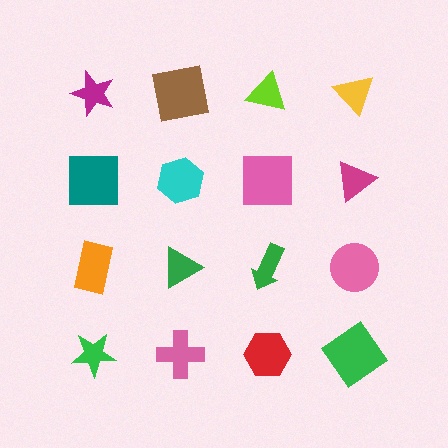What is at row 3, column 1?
An orange rectangle.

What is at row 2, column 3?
A pink square.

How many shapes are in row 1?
4 shapes.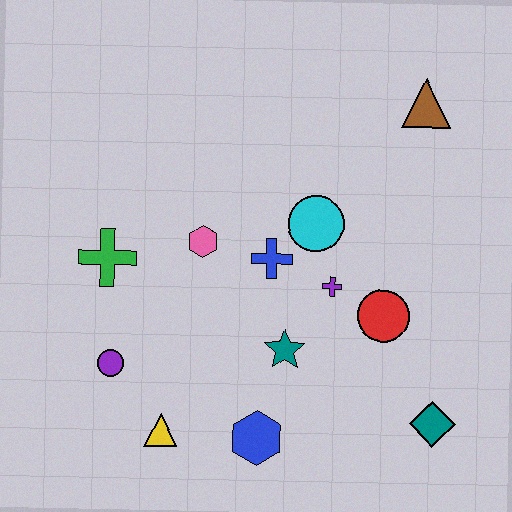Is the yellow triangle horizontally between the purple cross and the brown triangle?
No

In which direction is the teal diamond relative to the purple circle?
The teal diamond is to the right of the purple circle.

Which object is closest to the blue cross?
The cyan circle is closest to the blue cross.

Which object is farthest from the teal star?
The brown triangle is farthest from the teal star.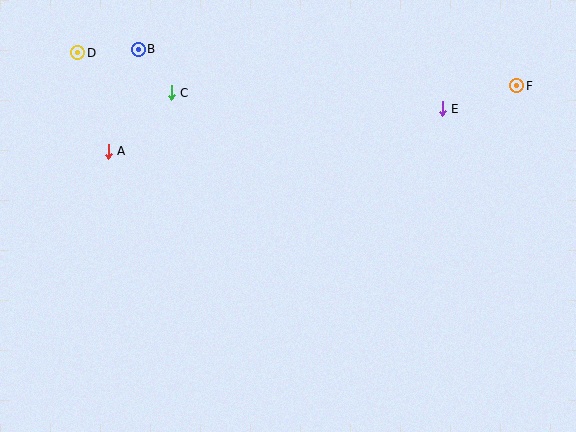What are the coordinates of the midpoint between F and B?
The midpoint between F and B is at (328, 68).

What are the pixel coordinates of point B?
Point B is at (138, 49).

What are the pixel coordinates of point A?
Point A is at (108, 151).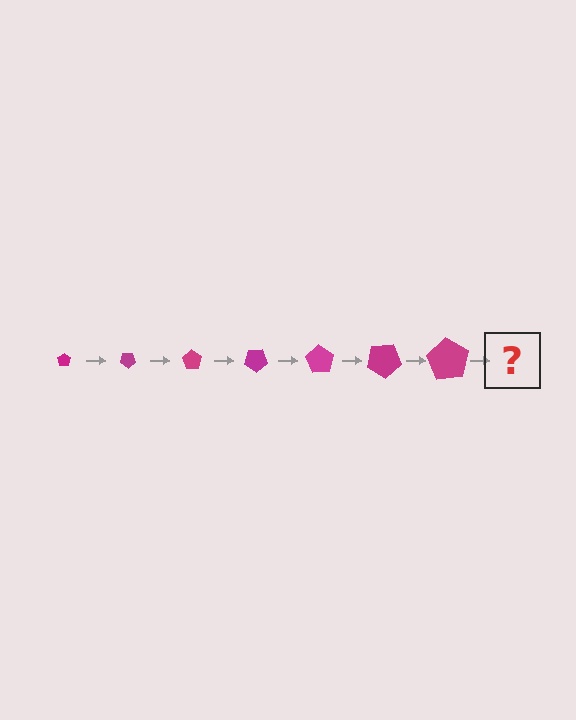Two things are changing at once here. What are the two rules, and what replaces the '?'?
The two rules are that the pentagon grows larger each step and it rotates 35 degrees each step. The '?' should be a pentagon, larger than the previous one and rotated 245 degrees from the start.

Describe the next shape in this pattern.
It should be a pentagon, larger than the previous one and rotated 245 degrees from the start.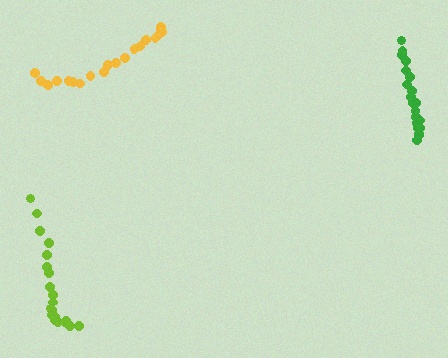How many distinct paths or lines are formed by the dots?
There are 3 distinct paths.